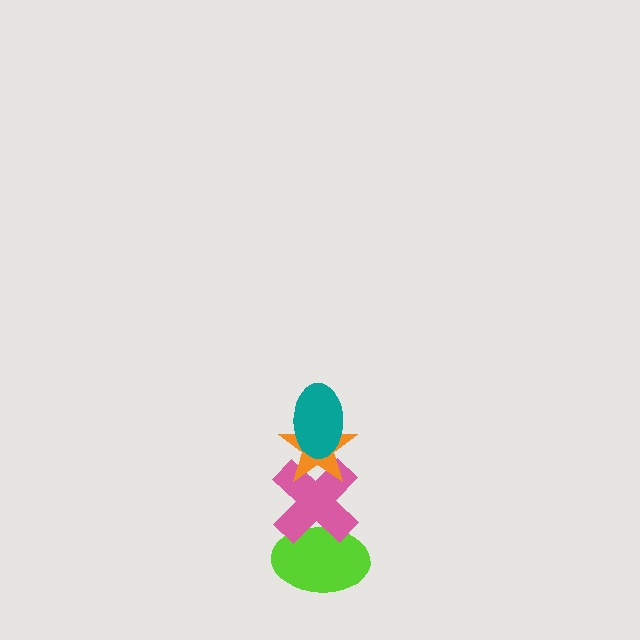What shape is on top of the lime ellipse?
The pink cross is on top of the lime ellipse.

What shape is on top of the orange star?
The teal ellipse is on top of the orange star.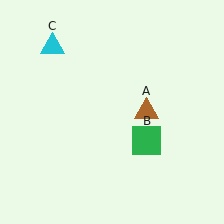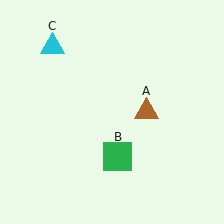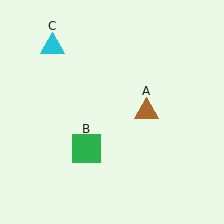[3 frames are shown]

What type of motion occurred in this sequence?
The green square (object B) rotated clockwise around the center of the scene.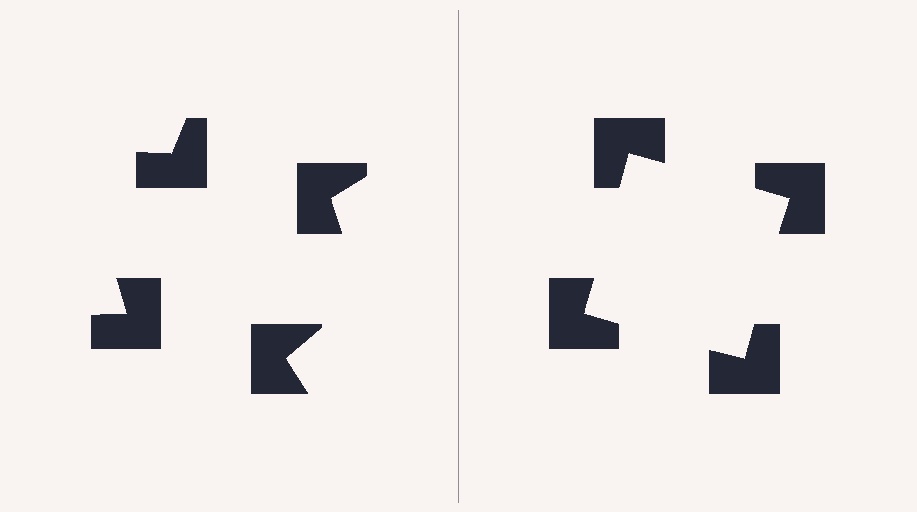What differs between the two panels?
The notched squares are positioned identically on both sides; only the wedge orientations differ. On the right they align to a square; on the left they are misaligned.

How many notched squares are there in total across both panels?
8 — 4 on each side.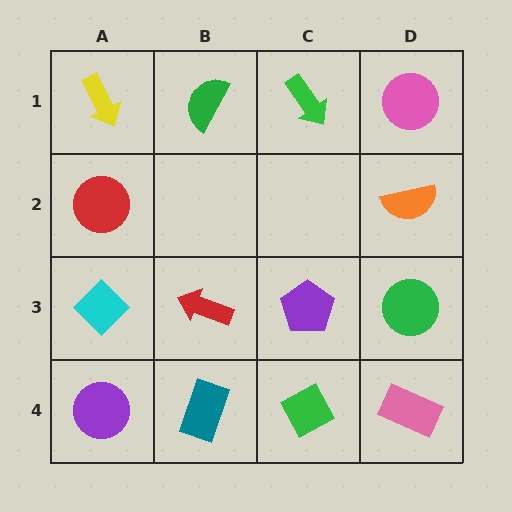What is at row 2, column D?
An orange semicircle.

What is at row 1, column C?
A green arrow.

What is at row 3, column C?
A purple pentagon.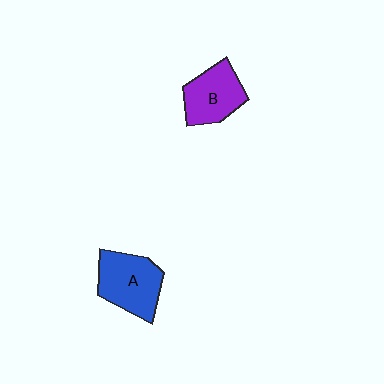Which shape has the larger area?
Shape A (blue).